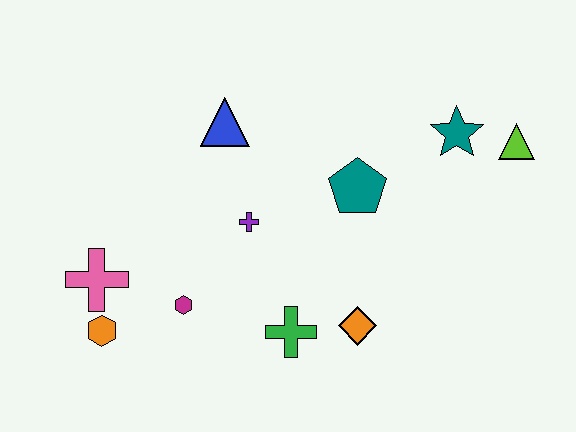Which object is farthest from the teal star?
The orange hexagon is farthest from the teal star.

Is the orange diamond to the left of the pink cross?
No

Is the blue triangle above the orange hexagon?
Yes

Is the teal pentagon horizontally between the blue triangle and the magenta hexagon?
No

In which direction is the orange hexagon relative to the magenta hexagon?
The orange hexagon is to the left of the magenta hexagon.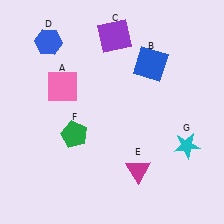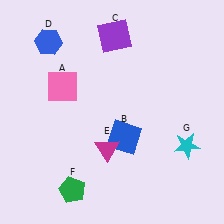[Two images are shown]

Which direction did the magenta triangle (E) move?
The magenta triangle (E) moved left.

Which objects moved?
The objects that moved are: the blue square (B), the magenta triangle (E), the green pentagon (F).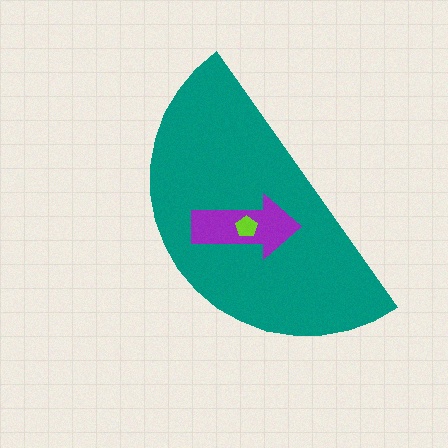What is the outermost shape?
The teal semicircle.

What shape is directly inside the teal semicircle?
The purple arrow.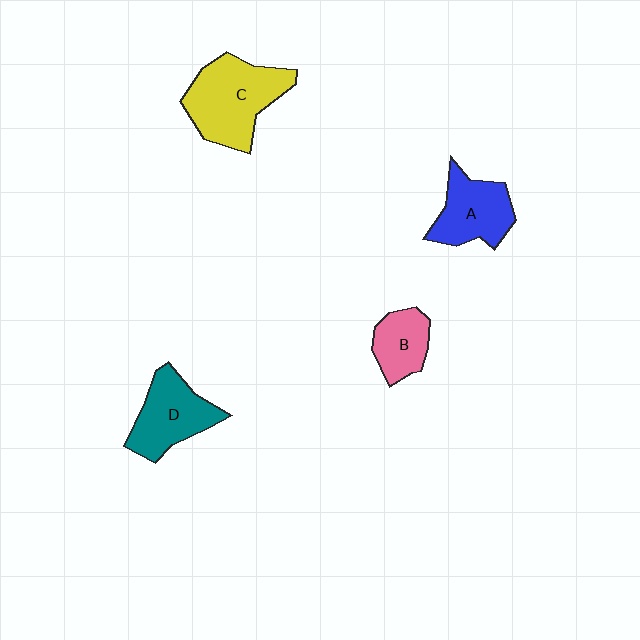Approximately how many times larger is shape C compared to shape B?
Approximately 2.0 times.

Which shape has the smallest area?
Shape B (pink).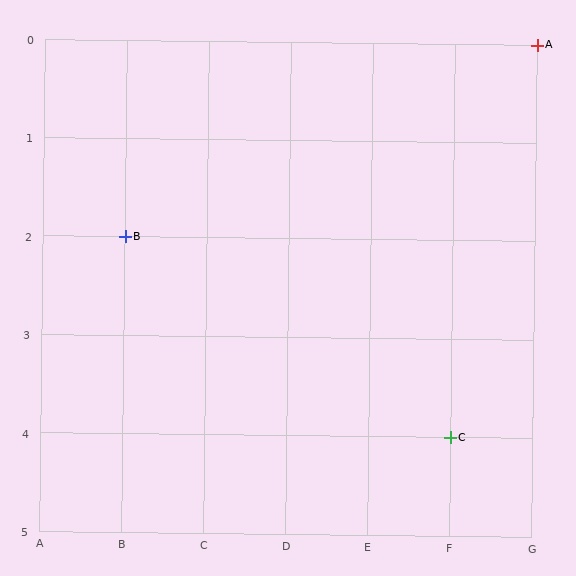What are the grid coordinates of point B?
Point B is at grid coordinates (B, 2).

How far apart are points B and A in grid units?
Points B and A are 5 columns and 2 rows apart (about 5.4 grid units diagonally).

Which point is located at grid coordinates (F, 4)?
Point C is at (F, 4).